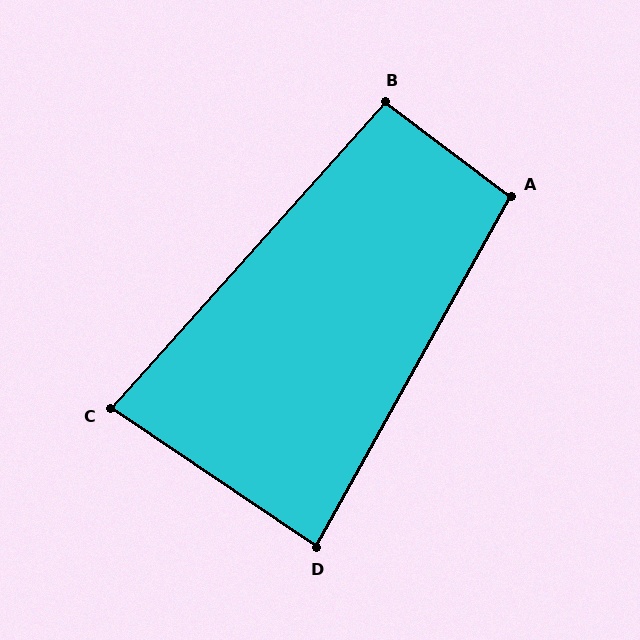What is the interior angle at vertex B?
Approximately 95 degrees (approximately right).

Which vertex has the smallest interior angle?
C, at approximately 82 degrees.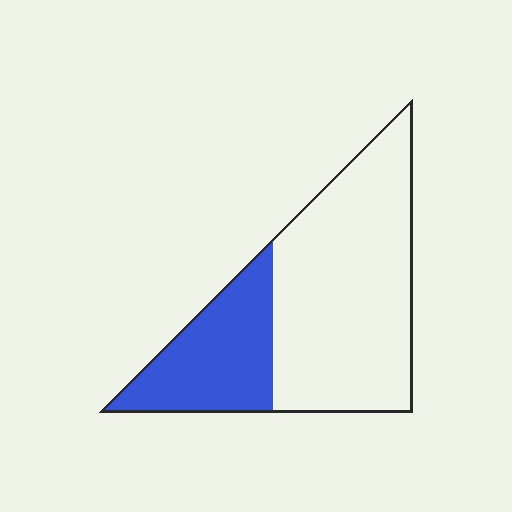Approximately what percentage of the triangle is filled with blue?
Approximately 30%.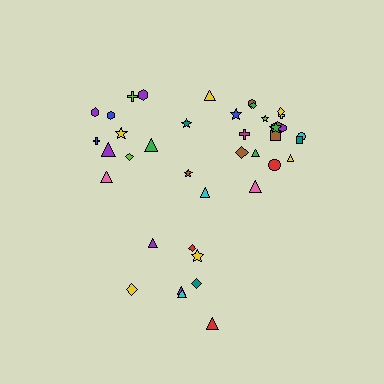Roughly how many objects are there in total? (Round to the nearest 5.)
Roughly 40 objects in total.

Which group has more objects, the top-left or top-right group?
The top-right group.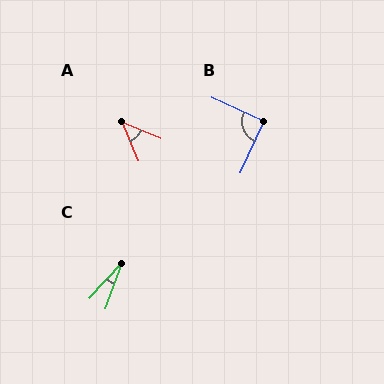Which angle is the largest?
B, at approximately 90 degrees.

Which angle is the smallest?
C, at approximately 22 degrees.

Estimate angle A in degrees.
Approximately 45 degrees.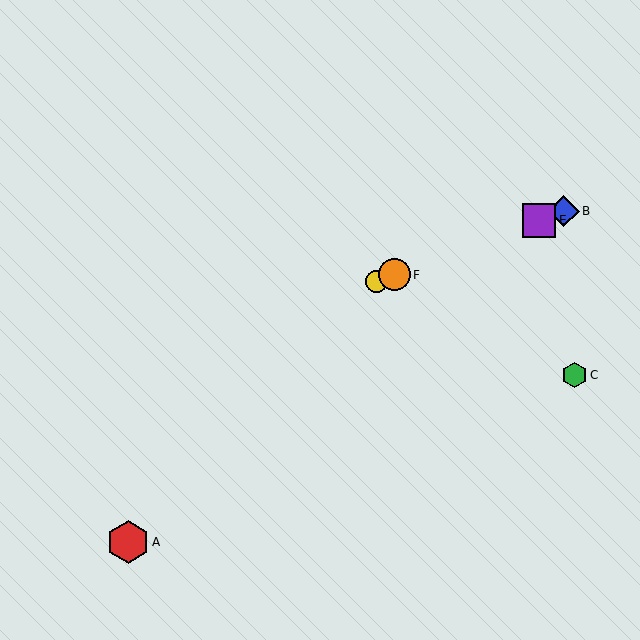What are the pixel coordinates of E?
Object E is at (539, 220).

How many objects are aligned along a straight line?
4 objects (B, D, E, F) are aligned along a straight line.